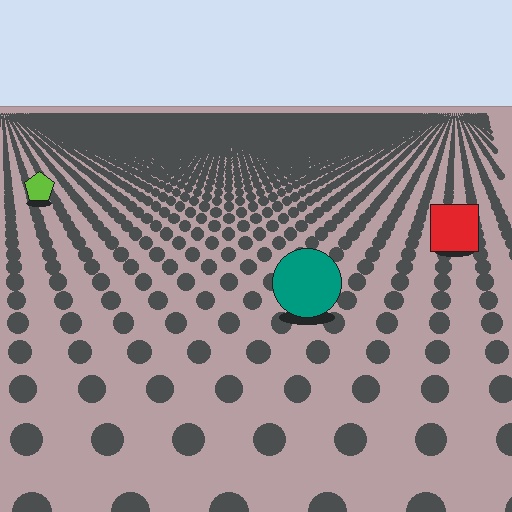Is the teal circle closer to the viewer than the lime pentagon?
Yes. The teal circle is closer — you can tell from the texture gradient: the ground texture is coarser near it.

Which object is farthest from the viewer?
The lime pentagon is farthest from the viewer. It appears smaller and the ground texture around it is denser.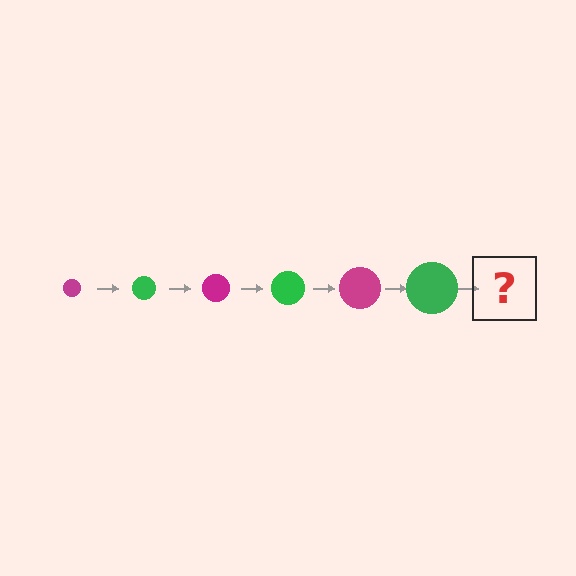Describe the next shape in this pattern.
It should be a magenta circle, larger than the previous one.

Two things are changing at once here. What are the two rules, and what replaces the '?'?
The two rules are that the circle grows larger each step and the color cycles through magenta and green. The '?' should be a magenta circle, larger than the previous one.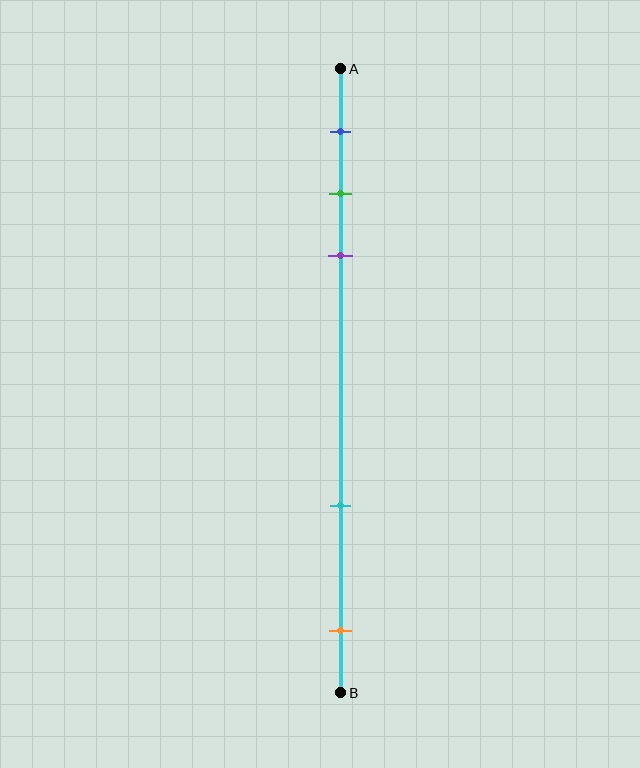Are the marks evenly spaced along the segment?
No, the marks are not evenly spaced.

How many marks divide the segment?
There are 5 marks dividing the segment.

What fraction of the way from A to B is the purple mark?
The purple mark is approximately 30% (0.3) of the way from A to B.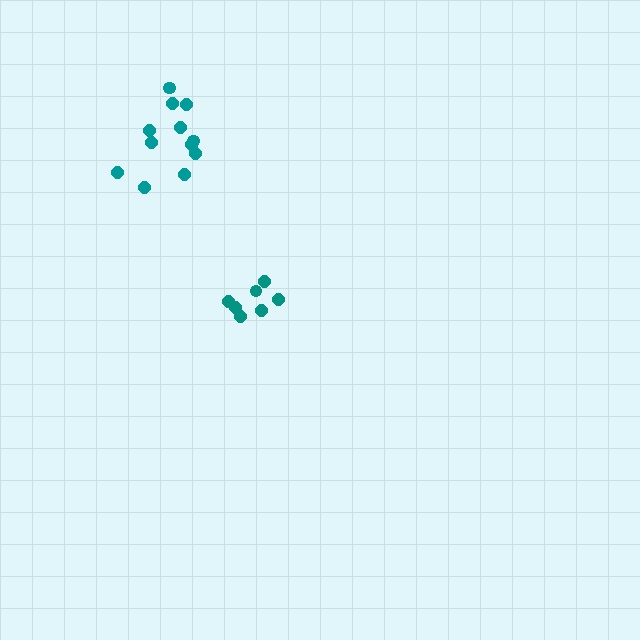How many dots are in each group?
Group 1: 7 dots, Group 2: 12 dots (19 total).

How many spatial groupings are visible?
There are 2 spatial groupings.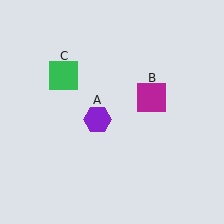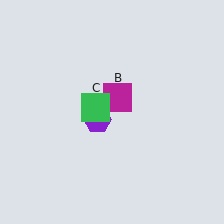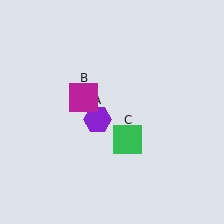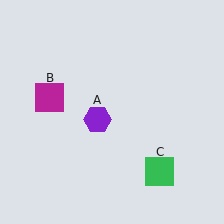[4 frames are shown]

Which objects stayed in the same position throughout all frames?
Purple hexagon (object A) remained stationary.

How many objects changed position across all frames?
2 objects changed position: magenta square (object B), green square (object C).